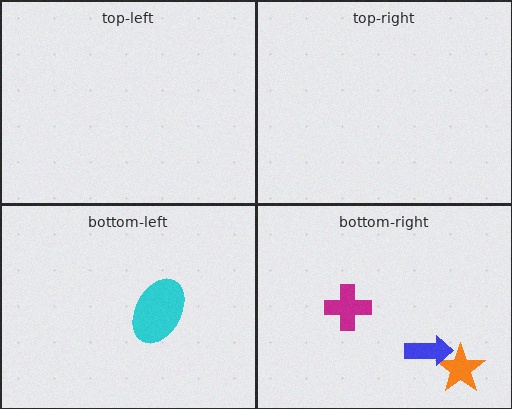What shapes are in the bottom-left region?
The cyan ellipse.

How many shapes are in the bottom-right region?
3.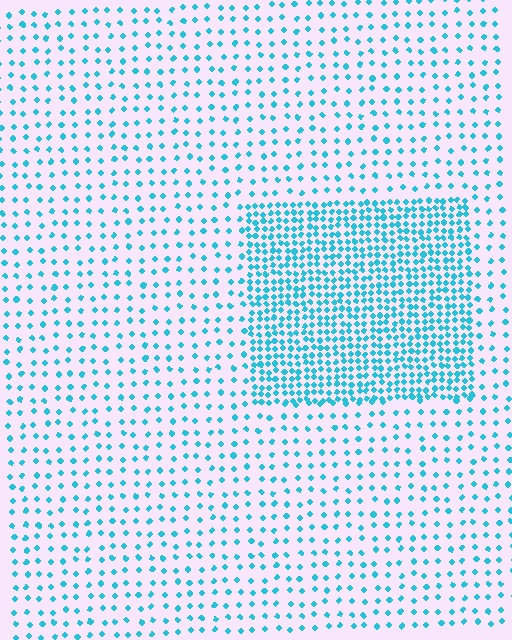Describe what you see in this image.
The image contains small cyan elements arranged at two different densities. A rectangle-shaped region is visible where the elements are more densely packed than the surrounding area.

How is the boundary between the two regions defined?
The boundary is defined by a change in element density (approximately 2.8x ratio). All elements are the same color, size, and shape.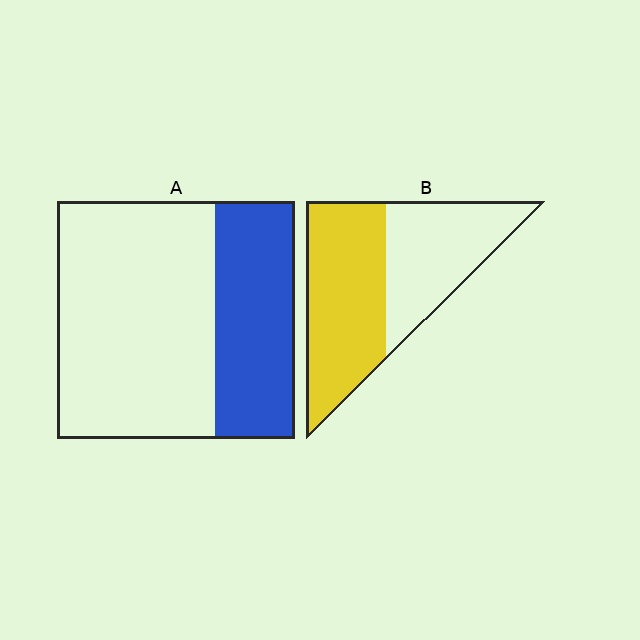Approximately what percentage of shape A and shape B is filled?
A is approximately 35% and B is approximately 55%.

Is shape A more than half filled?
No.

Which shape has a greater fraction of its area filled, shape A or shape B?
Shape B.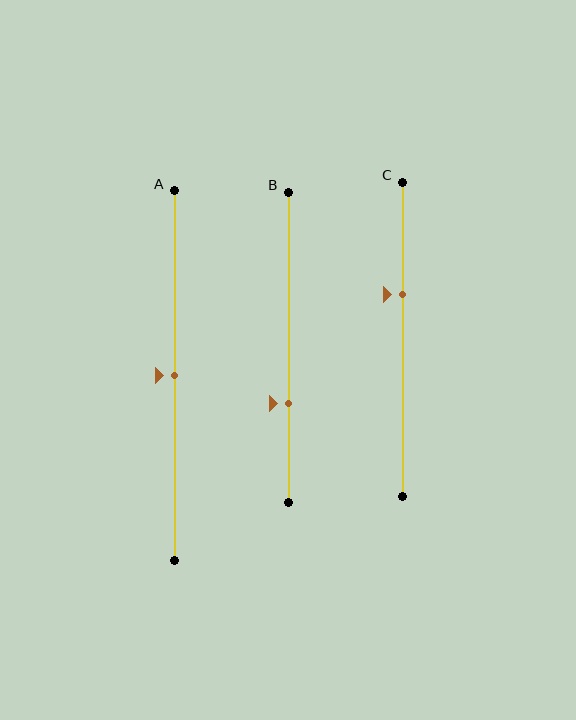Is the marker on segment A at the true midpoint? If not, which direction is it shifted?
Yes, the marker on segment A is at the true midpoint.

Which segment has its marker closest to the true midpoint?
Segment A has its marker closest to the true midpoint.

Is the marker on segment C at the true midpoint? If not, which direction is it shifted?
No, the marker on segment C is shifted upward by about 14% of the segment length.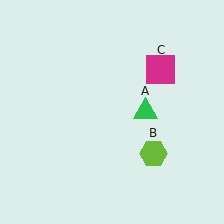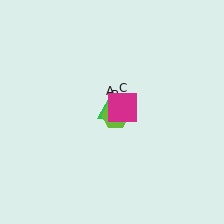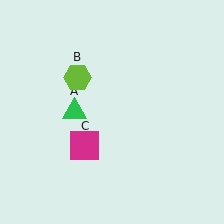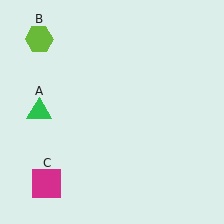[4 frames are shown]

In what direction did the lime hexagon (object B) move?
The lime hexagon (object B) moved up and to the left.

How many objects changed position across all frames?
3 objects changed position: green triangle (object A), lime hexagon (object B), magenta square (object C).